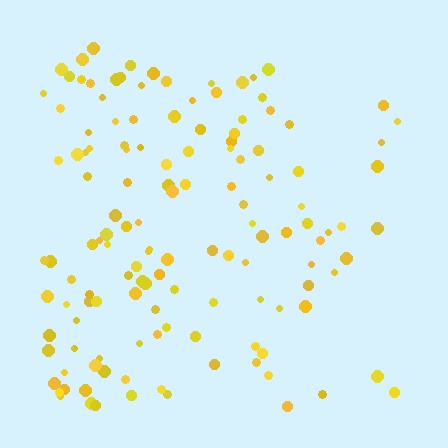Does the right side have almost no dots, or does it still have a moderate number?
Still a moderate number, just noticeably fewer than the left.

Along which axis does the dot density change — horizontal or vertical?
Horizontal.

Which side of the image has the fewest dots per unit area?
The right.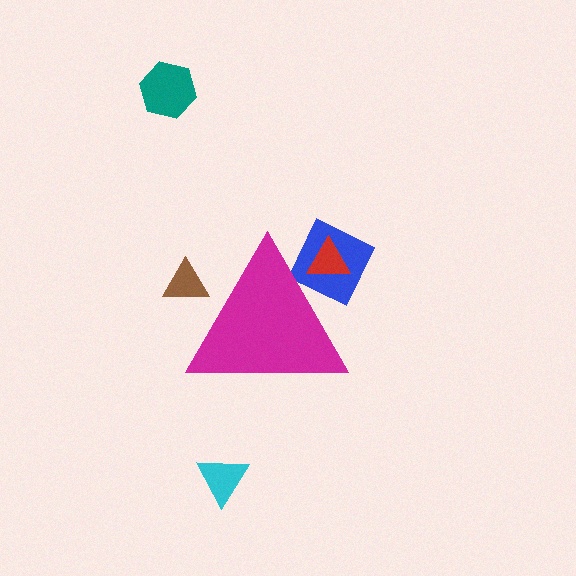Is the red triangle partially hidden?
Yes, the red triangle is partially hidden behind the magenta triangle.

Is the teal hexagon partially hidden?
No, the teal hexagon is fully visible.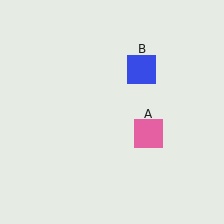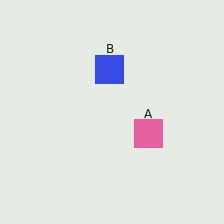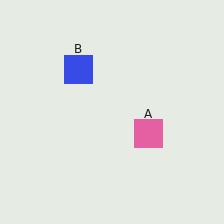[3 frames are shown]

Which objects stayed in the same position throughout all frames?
Pink square (object A) remained stationary.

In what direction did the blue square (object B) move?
The blue square (object B) moved left.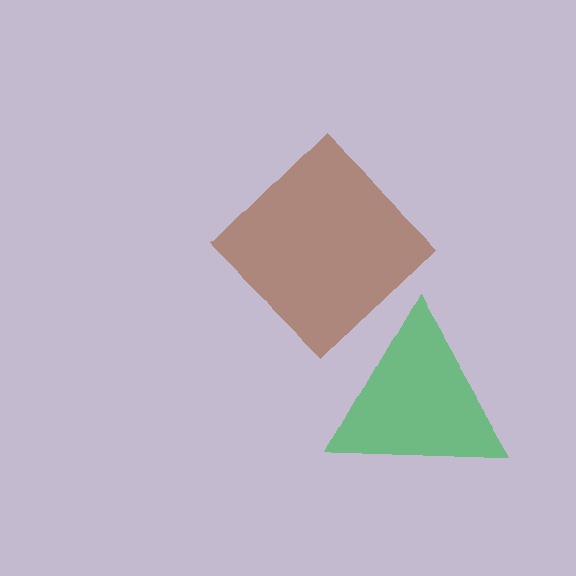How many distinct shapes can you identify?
There are 2 distinct shapes: a green triangle, a brown diamond.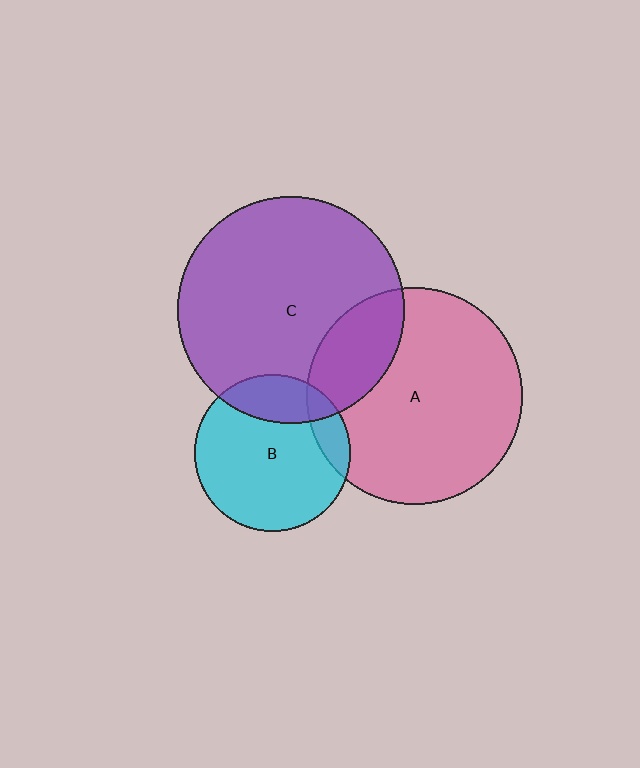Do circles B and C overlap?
Yes.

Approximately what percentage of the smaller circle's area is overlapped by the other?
Approximately 20%.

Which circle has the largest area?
Circle C (purple).